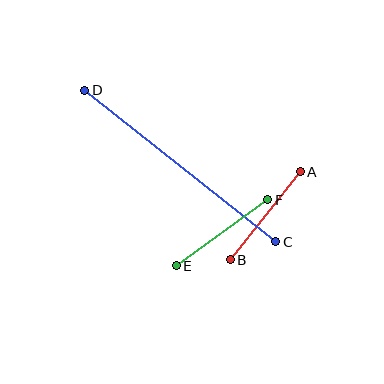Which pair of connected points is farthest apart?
Points C and D are farthest apart.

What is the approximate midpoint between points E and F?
The midpoint is at approximately (222, 233) pixels.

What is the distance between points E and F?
The distance is approximately 113 pixels.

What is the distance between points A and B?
The distance is approximately 112 pixels.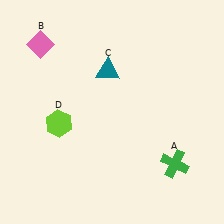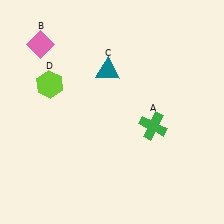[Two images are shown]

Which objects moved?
The objects that moved are: the green cross (A), the lime hexagon (D).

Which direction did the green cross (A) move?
The green cross (A) moved up.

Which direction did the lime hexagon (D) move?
The lime hexagon (D) moved up.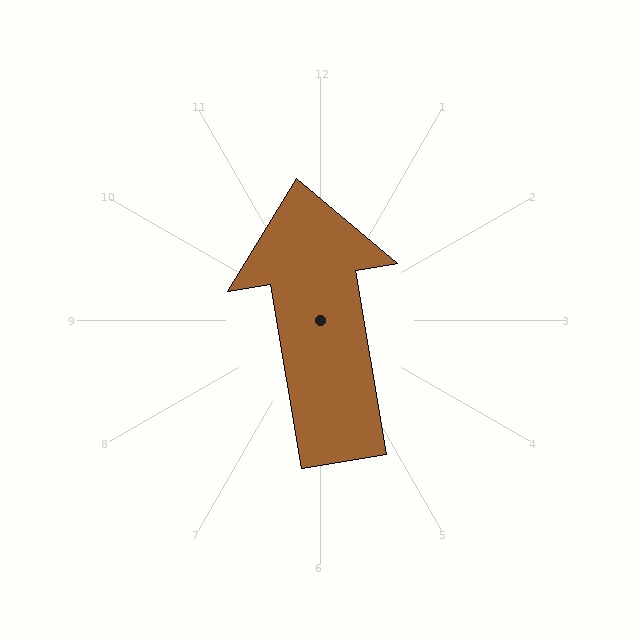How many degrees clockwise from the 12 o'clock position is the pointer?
Approximately 351 degrees.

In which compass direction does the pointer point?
North.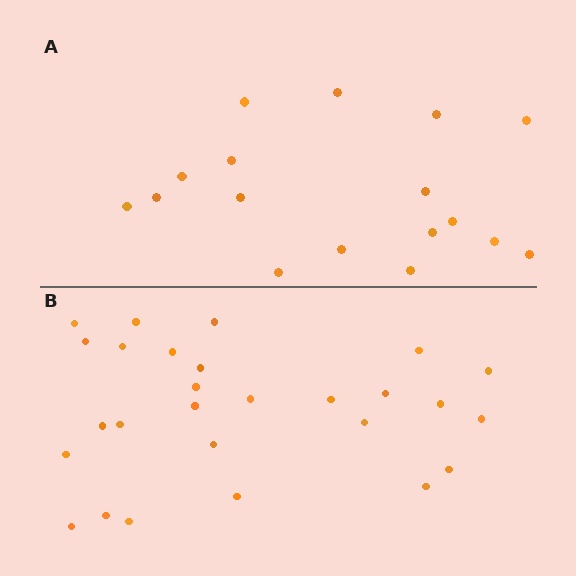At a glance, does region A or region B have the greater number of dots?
Region B (the bottom region) has more dots.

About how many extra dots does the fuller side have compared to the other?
Region B has roughly 10 or so more dots than region A.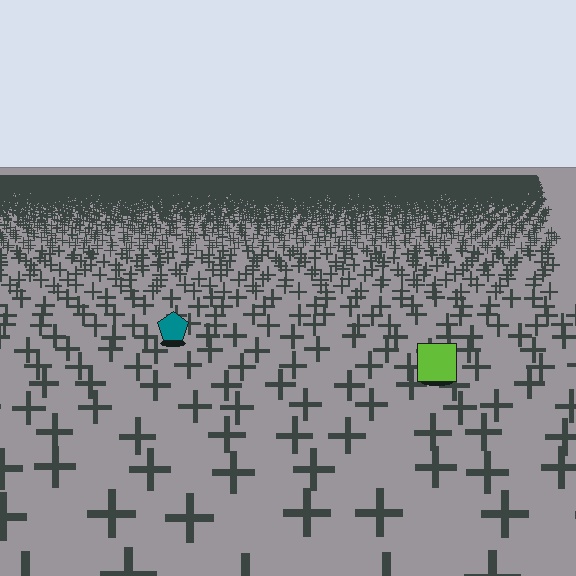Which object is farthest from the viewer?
The teal pentagon is farthest from the viewer. It appears smaller and the ground texture around it is denser.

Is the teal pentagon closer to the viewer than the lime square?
No. The lime square is closer — you can tell from the texture gradient: the ground texture is coarser near it.